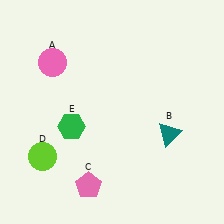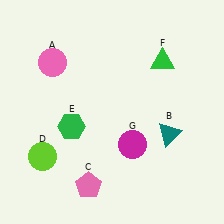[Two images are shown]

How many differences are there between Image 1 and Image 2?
There are 2 differences between the two images.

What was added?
A green triangle (F), a magenta circle (G) were added in Image 2.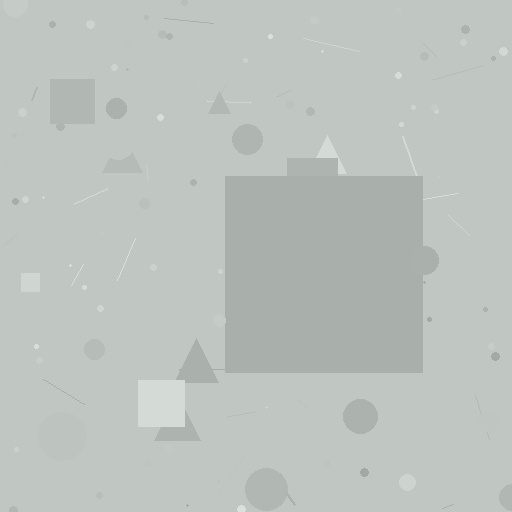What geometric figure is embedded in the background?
A square is embedded in the background.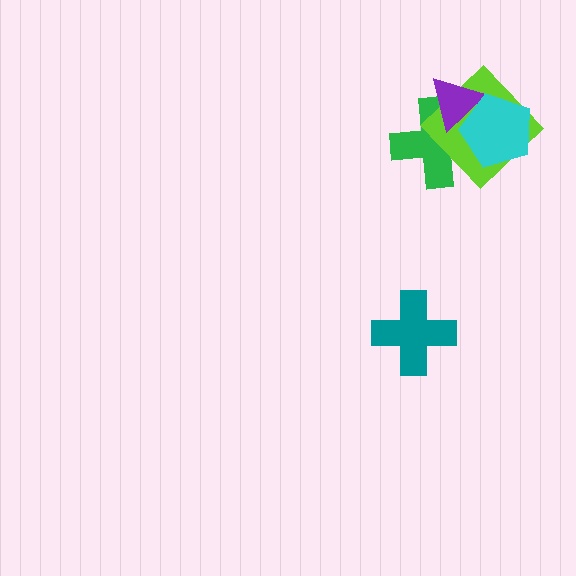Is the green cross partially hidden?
Yes, it is partially covered by another shape.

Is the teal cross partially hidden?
No, no other shape covers it.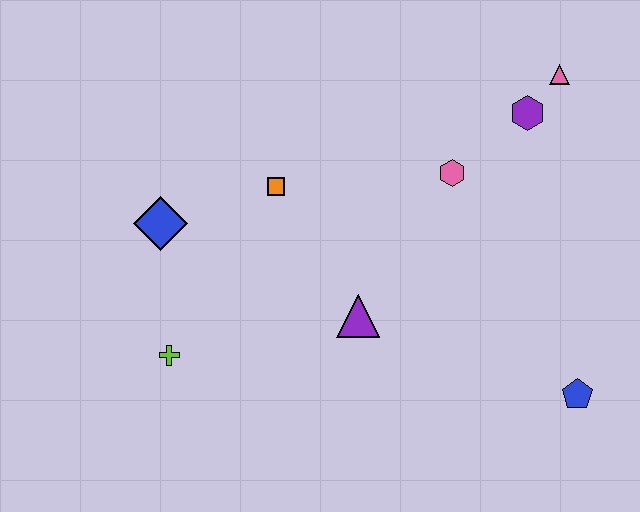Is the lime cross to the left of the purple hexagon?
Yes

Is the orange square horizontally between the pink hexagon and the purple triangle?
No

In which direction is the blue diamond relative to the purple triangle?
The blue diamond is to the left of the purple triangle.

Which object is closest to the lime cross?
The blue diamond is closest to the lime cross.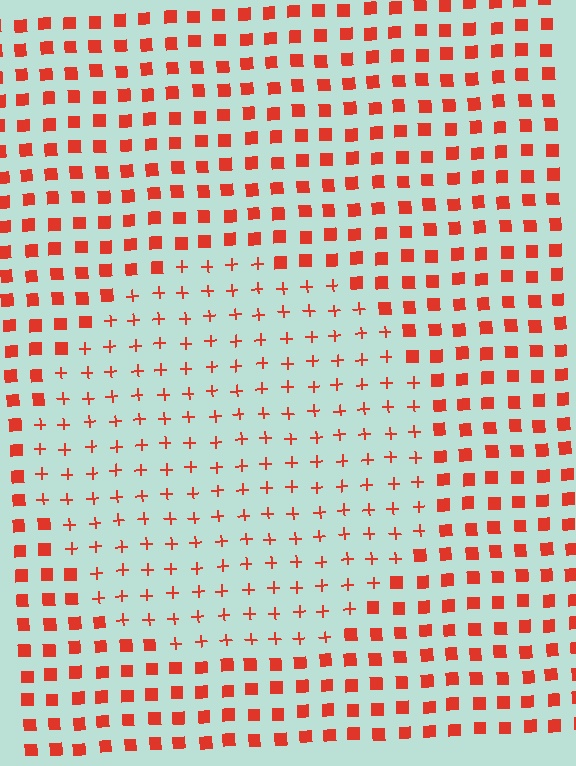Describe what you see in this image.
The image is filled with small red elements arranged in a uniform grid. A circle-shaped region contains plus signs, while the surrounding area contains squares. The boundary is defined purely by the change in element shape.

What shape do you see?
I see a circle.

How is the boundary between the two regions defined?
The boundary is defined by a change in element shape: plus signs inside vs. squares outside. All elements share the same color and spacing.